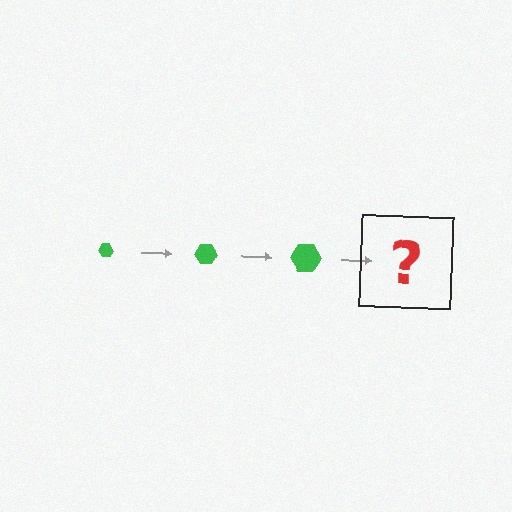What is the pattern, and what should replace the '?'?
The pattern is that the hexagon gets progressively larger each step. The '?' should be a green hexagon, larger than the previous one.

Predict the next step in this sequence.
The next step is a green hexagon, larger than the previous one.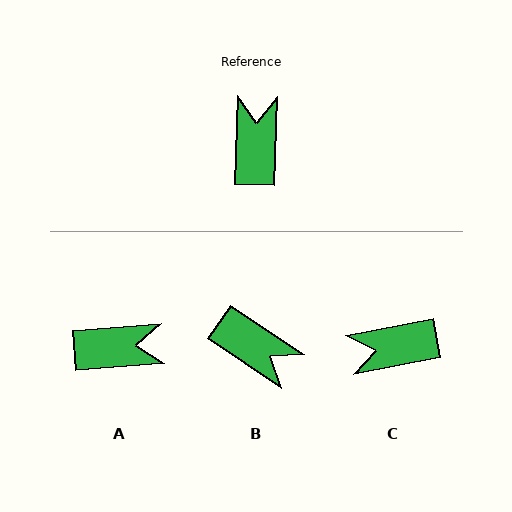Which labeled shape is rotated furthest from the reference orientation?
B, about 122 degrees away.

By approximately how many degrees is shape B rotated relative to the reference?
Approximately 122 degrees clockwise.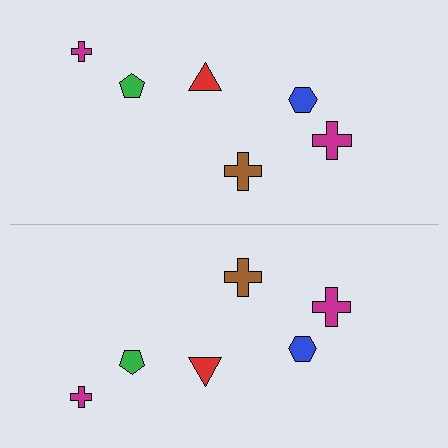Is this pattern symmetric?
Yes, this pattern has bilateral (reflection) symmetry.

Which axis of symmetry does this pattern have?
The pattern has a horizontal axis of symmetry running through the center of the image.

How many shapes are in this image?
There are 12 shapes in this image.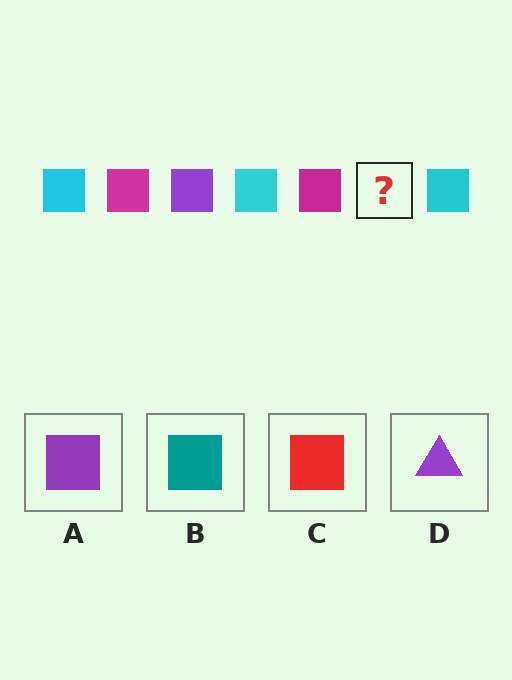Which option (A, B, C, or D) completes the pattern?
A.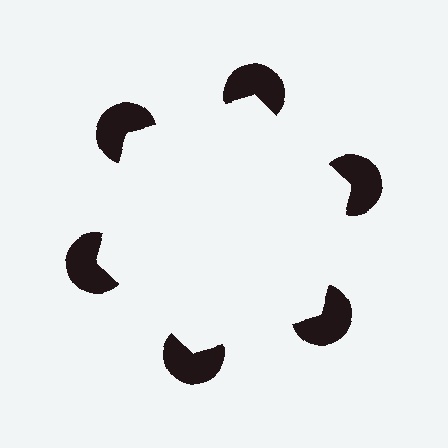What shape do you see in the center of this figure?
An illusory hexagon — its edges are inferred from the aligned wedge cuts in the pac-man discs, not physically drawn.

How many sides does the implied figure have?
6 sides.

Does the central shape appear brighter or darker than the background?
It typically appears slightly brighter than the background, even though no actual brightness change is drawn.